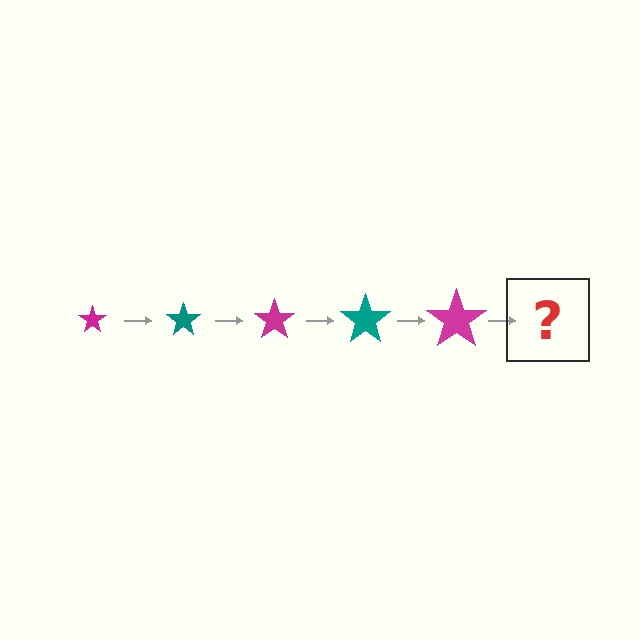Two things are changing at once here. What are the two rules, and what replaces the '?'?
The two rules are that the star grows larger each step and the color cycles through magenta and teal. The '?' should be a teal star, larger than the previous one.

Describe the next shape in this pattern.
It should be a teal star, larger than the previous one.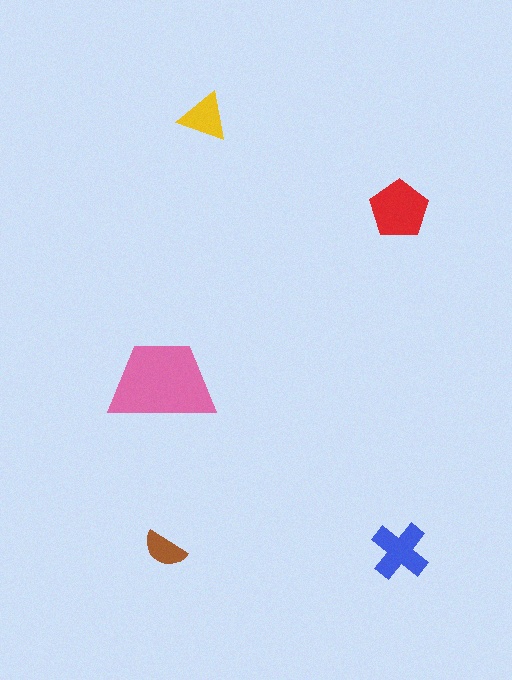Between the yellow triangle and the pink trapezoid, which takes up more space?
The pink trapezoid.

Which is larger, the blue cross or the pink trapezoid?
The pink trapezoid.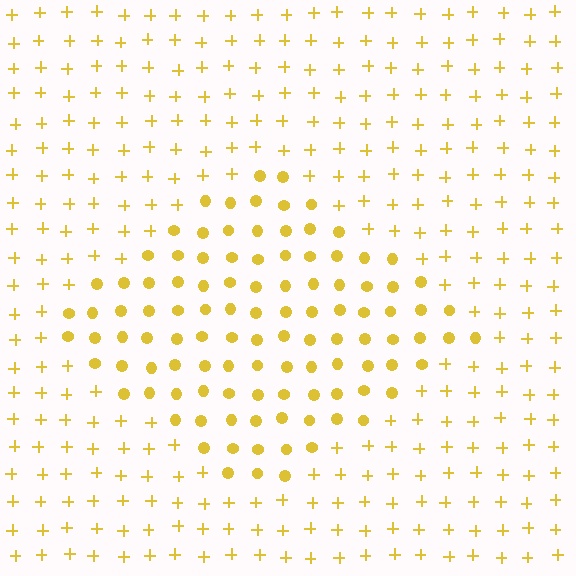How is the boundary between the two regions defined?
The boundary is defined by a change in element shape: circles inside vs. plus signs outside. All elements share the same color and spacing.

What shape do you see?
I see a diamond.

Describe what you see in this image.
The image is filled with small yellow elements arranged in a uniform grid. A diamond-shaped region contains circles, while the surrounding area contains plus signs. The boundary is defined purely by the change in element shape.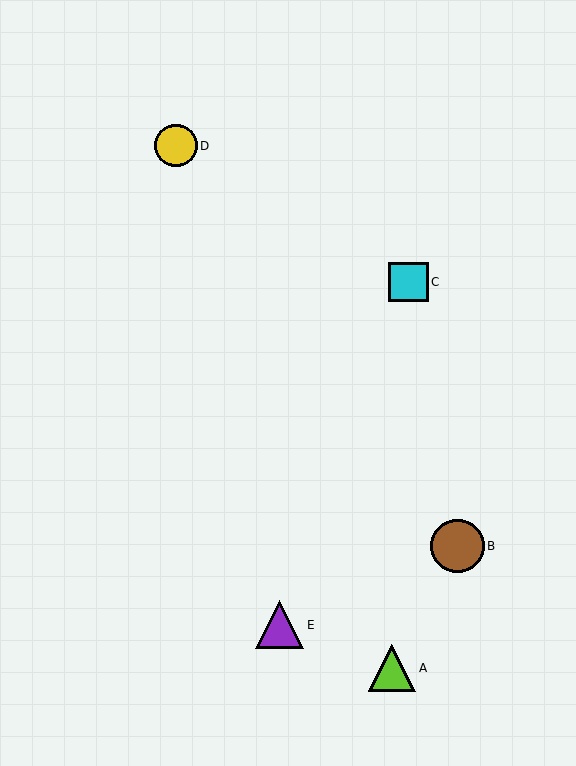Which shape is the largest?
The brown circle (labeled B) is the largest.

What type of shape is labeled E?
Shape E is a purple triangle.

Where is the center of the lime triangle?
The center of the lime triangle is at (392, 668).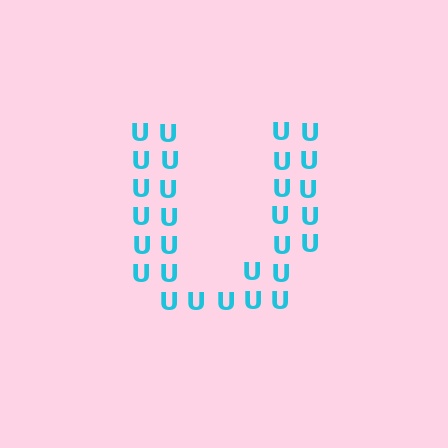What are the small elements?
The small elements are letter U's.